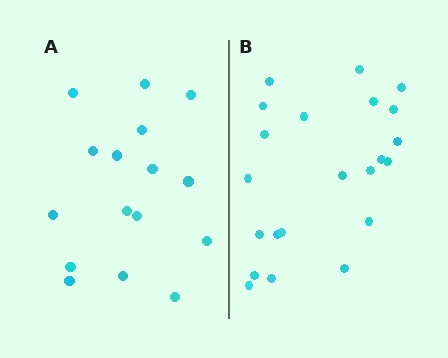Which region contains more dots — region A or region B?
Region B (the right region) has more dots.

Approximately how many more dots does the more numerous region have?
Region B has about 6 more dots than region A.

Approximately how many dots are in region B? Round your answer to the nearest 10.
About 20 dots. (The exact count is 22, which rounds to 20.)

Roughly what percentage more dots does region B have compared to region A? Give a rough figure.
About 40% more.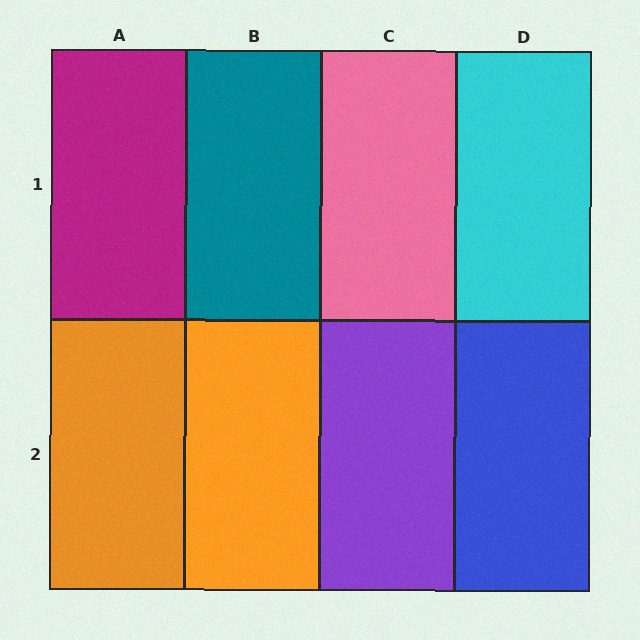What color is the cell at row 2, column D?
Blue.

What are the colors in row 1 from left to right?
Magenta, teal, pink, cyan.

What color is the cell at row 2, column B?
Orange.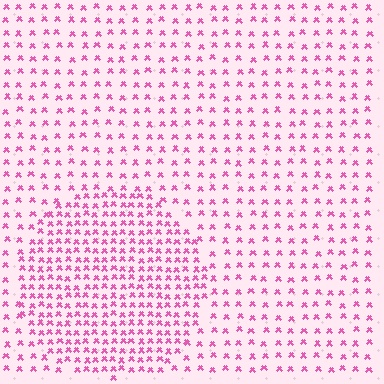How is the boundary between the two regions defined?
The boundary is defined by a change in element density (approximately 2.0x ratio). All elements are the same color, size, and shape.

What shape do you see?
I see a circle.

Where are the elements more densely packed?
The elements are more densely packed inside the circle boundary.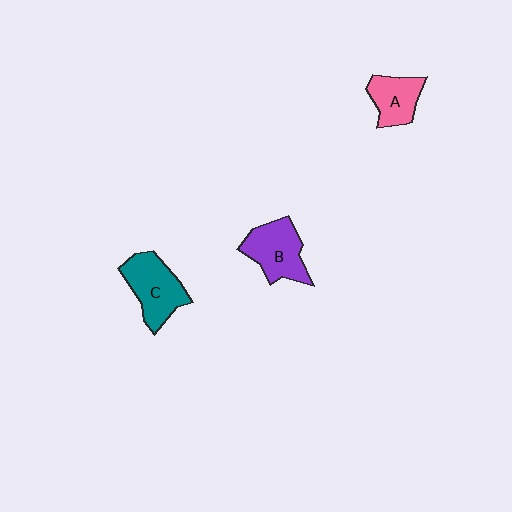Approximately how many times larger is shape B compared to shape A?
Approximately 1.3 times.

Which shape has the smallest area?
Shape A (pink).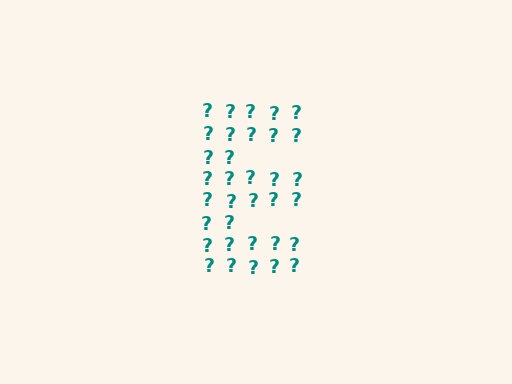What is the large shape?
The large shape is the letter E.